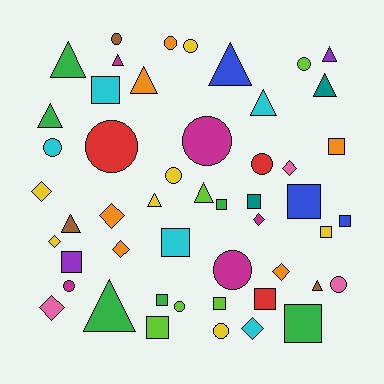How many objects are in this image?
There are 50 objects.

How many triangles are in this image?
There are 13 triangles.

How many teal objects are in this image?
There are 2 teal objects.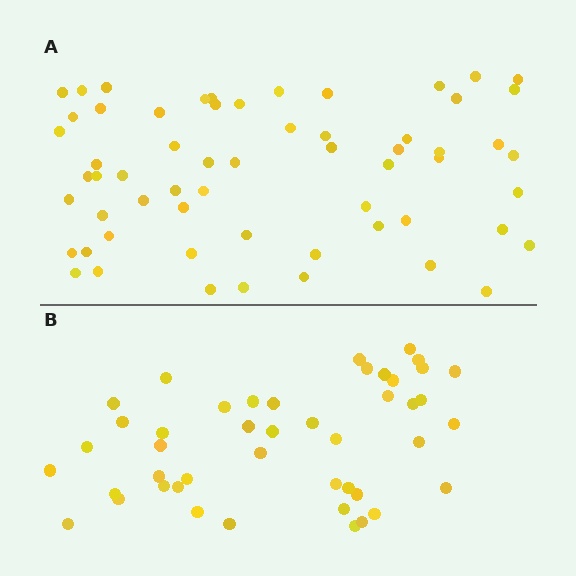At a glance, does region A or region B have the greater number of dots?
Region A (the top region) has more dots.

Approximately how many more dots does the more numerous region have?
Region A has approximately 15 more dots than region B.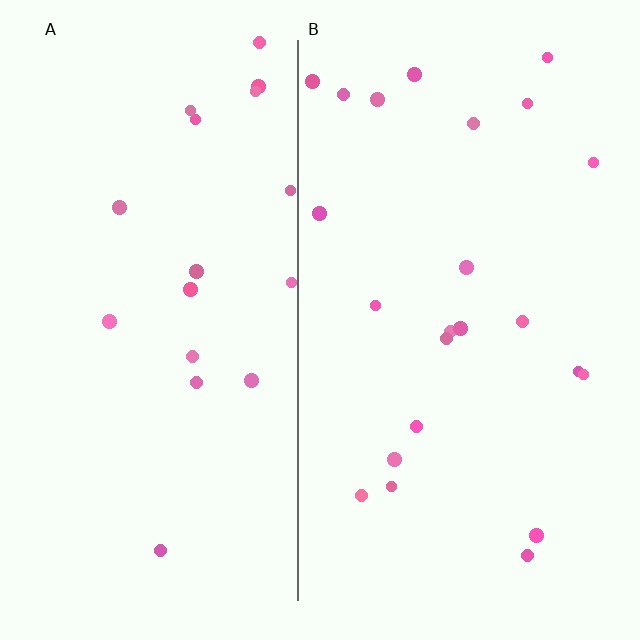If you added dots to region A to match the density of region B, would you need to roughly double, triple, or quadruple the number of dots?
Approximately double.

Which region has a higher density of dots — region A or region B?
B (the right).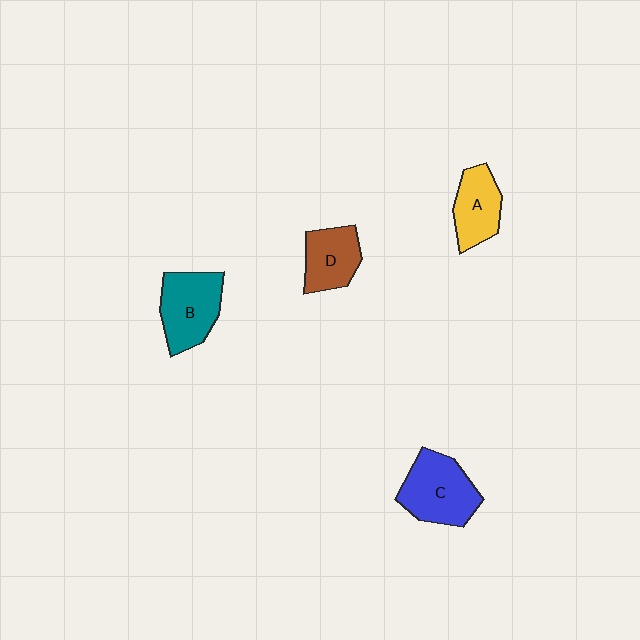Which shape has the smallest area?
Shape A (yellow).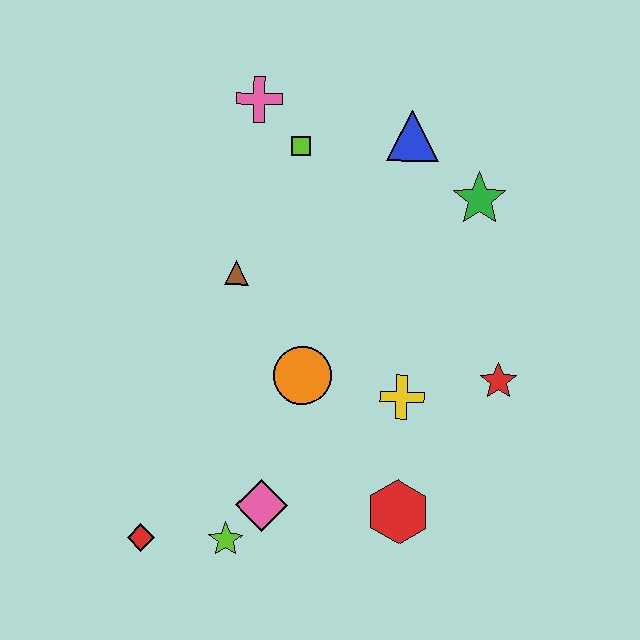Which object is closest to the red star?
The yellow cross is closest to the red star.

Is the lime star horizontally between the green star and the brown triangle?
No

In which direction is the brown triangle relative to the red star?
The brown triangle is to the left of the red star.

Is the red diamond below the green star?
Yes